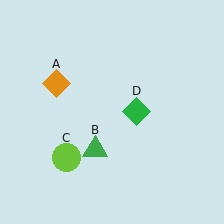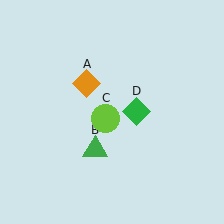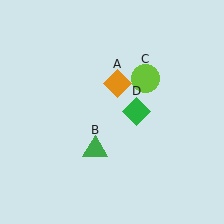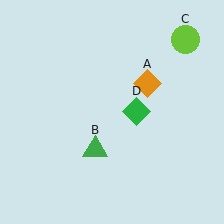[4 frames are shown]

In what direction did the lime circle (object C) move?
The lime circle (object C) moved up and to the right.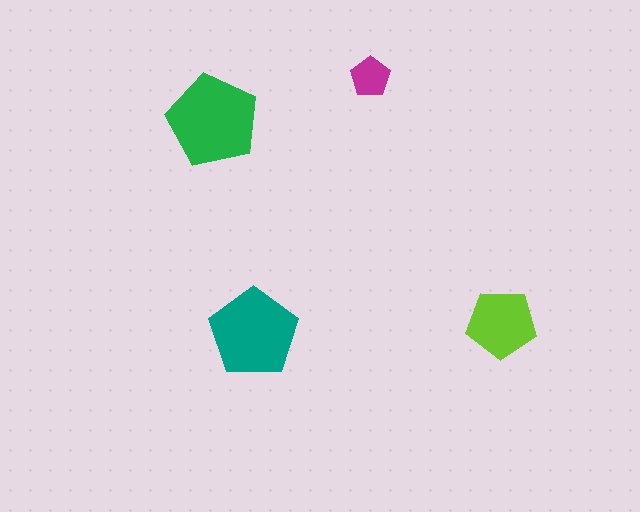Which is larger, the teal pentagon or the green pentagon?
The green one.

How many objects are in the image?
There are 4 objects in the image.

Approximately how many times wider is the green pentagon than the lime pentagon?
About 1.5 times wider.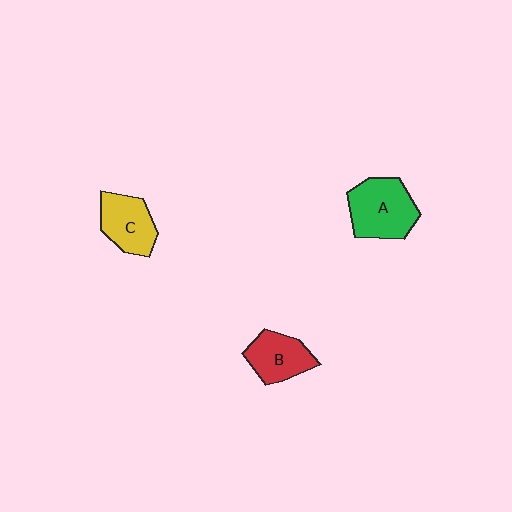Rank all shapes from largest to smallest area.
From largest to smallest: A (green), C (yellow), B (red).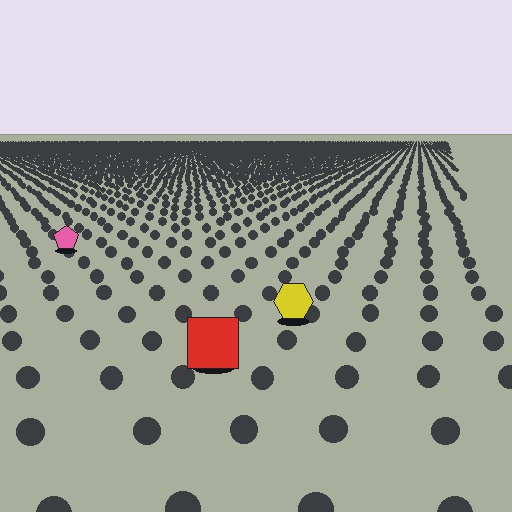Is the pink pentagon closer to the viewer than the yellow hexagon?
No. The yellow hexagon is closer — you can tell from the texture gradient: the ground texture is coarser near it.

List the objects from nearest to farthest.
From nearest to farthest: the red square, the yellow hexagon, the pink pentagon.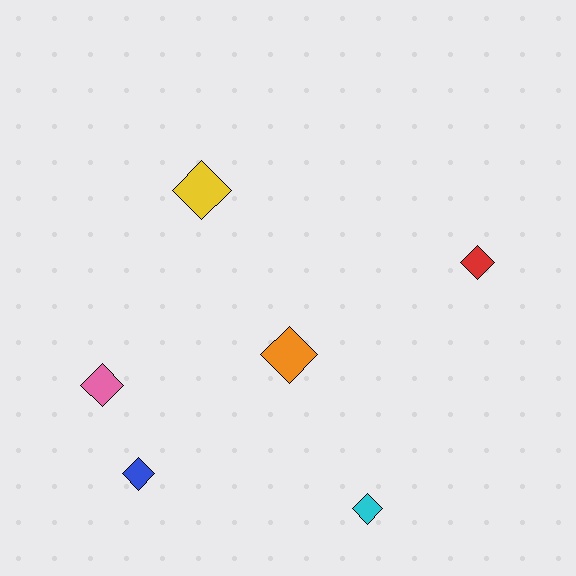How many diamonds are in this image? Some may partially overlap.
There are 6 diamonds.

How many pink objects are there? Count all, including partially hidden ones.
There is 1 pink object.